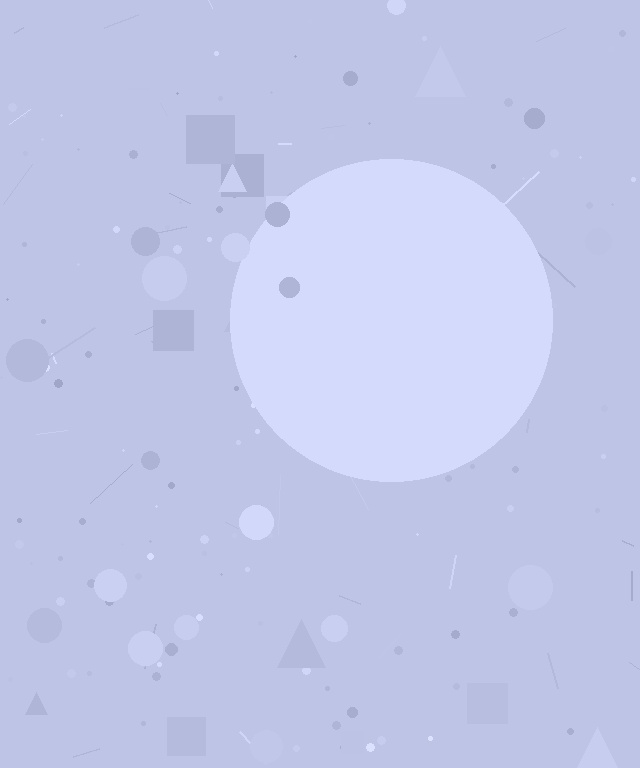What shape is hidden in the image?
A circle is hidden in the image.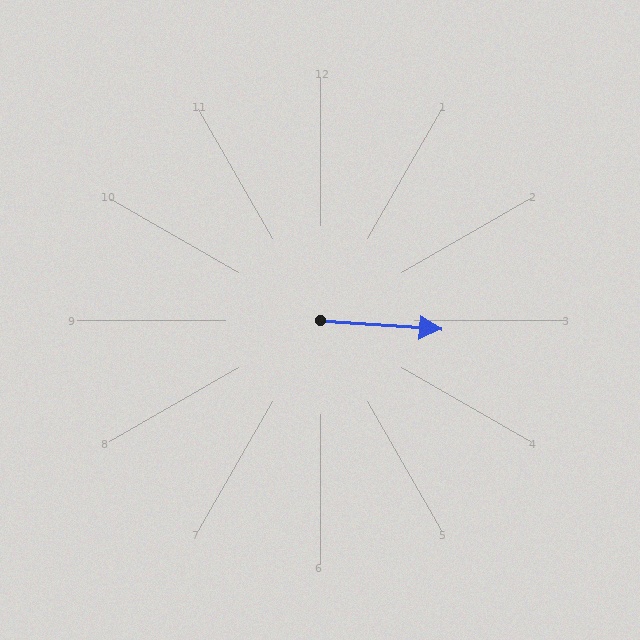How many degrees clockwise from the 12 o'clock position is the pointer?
Approximately 94 degrees.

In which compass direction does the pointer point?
East.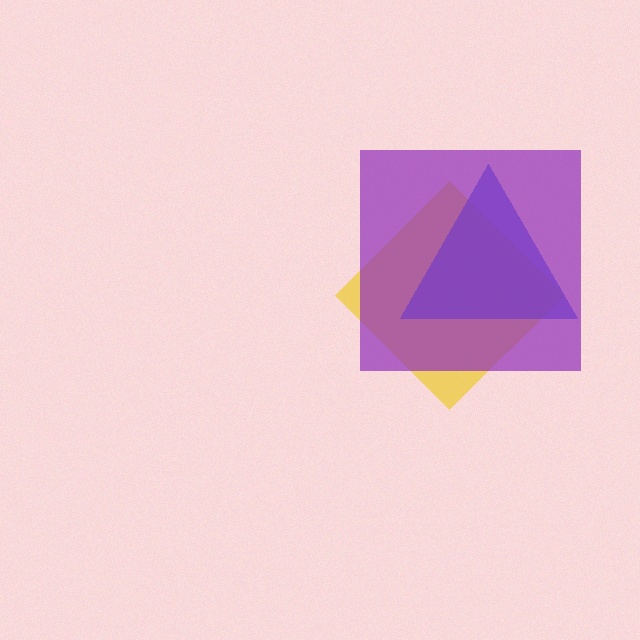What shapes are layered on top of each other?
The layered shapes are: a yellow diamond, a blue triangle, a purple square.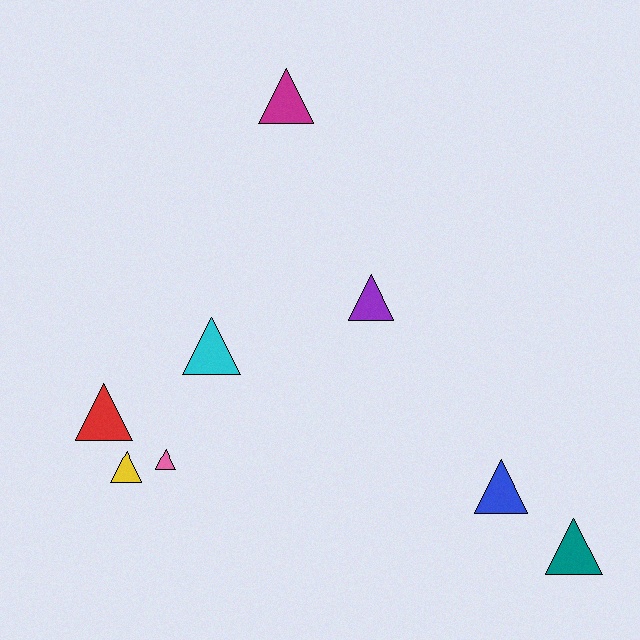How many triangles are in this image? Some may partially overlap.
There are 8 triangles.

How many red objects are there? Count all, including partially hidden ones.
There is 1 red object.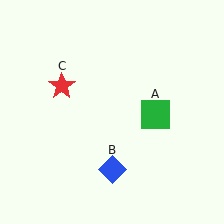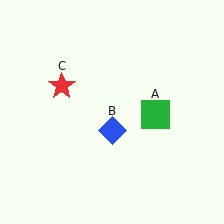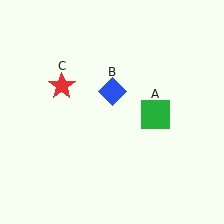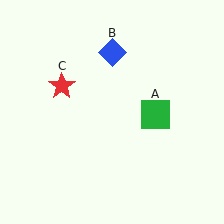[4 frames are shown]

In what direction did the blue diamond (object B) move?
The blue diamond (object B) moved up.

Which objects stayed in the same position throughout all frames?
Green square (object A) and red star (object C) remained stationary.